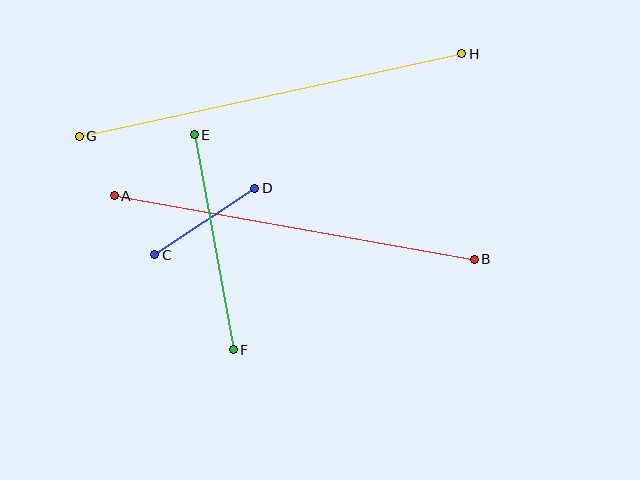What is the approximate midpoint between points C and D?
The midpoint is at approximately (205, 221) pixels.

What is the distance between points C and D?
The distance is approximately 120 pixels.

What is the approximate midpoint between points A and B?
The midpoint is at approximately (294, 228) pixels.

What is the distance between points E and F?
The distance is approximately 219 pixels.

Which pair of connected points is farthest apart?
Points G and H are farthest apart.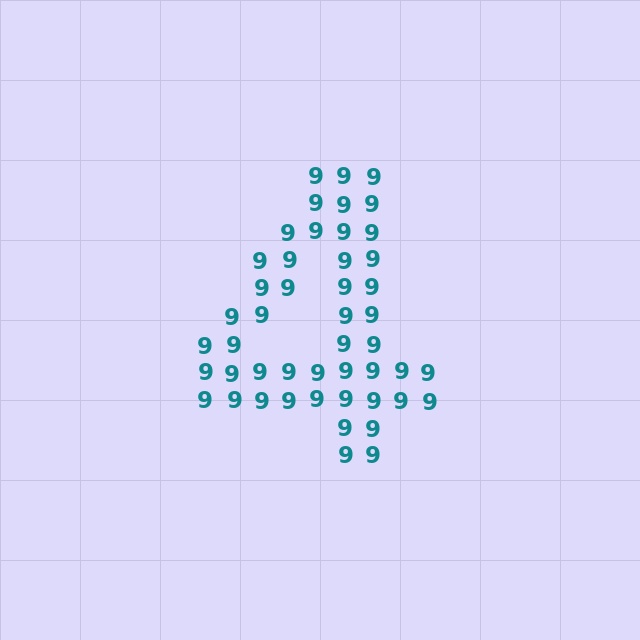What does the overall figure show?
The overall figure shows the digit 4.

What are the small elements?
The small elements are digit 9's.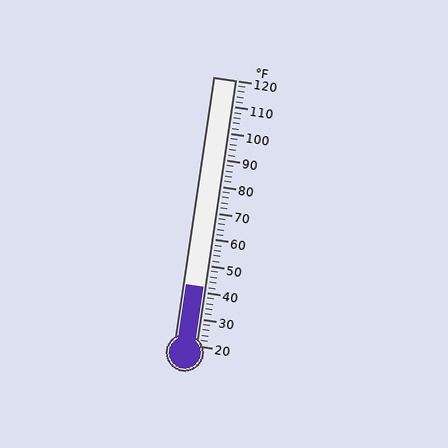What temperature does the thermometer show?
The thermometer shows approximately 42°F.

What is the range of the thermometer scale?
The thermometer scale ranges from 20°F to 120°F.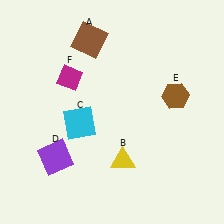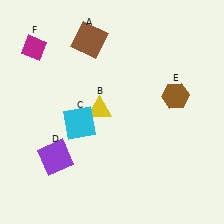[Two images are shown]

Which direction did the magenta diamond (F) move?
The magenta diamond (F) moved left.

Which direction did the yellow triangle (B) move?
The yellow triangle (B) moved up.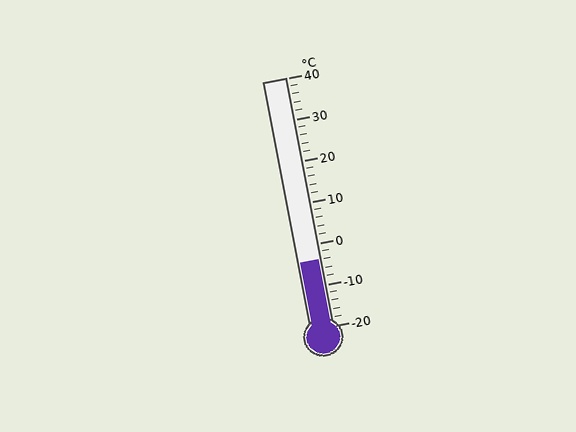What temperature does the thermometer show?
The thermometer shows approximately -4°C.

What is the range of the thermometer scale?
The thermometer scale ranges from -20°C to 40°C.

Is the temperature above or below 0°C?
The temperature is below 0°C.